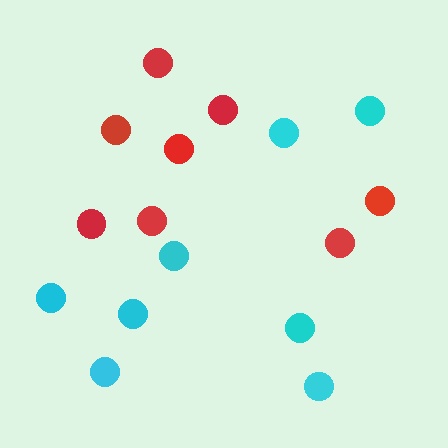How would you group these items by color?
There are 2 groups: one group of red circles (8) and one group of cyan circles (8).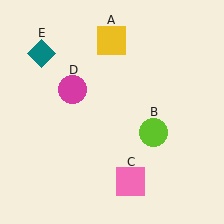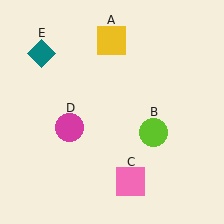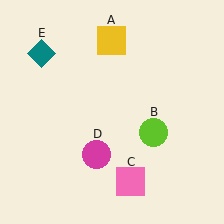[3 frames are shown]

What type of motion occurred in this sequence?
The magenta circle (object D) rotated counterclockwise around the center of the scene.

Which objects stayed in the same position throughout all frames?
Yellow square (object A) and lime circle (object B) and pink square (object C) and teal diamond (object E) remained stationary.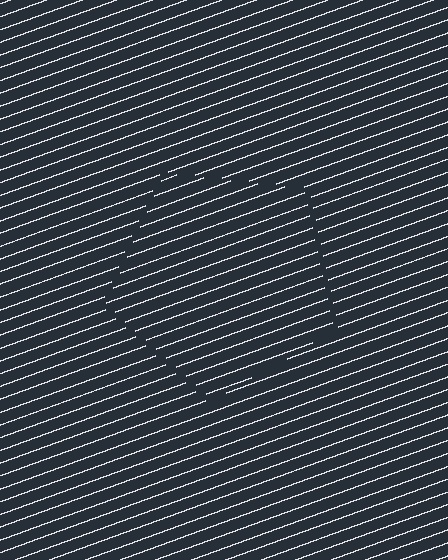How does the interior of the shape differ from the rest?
The interior of the shape contains the same grating, shifted by half a period — the contour is defined by the phase discontinuity where line-ends from the inner and outer gratings abut.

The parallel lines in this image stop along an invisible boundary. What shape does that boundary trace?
An illusory pentagon. The interior of the shape contains the same grating, shifted by half a period — the contour is defined by the phase discontinuity where line-ends from the inner and outer gratings abut.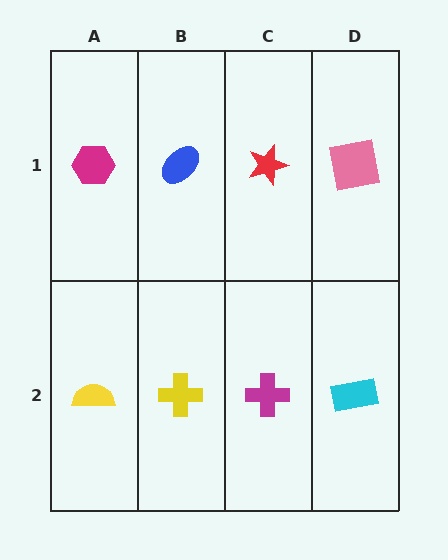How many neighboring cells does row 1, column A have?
2.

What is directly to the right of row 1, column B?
A red star.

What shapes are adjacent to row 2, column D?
A pink square (row 1, column D), a magenta cross (row 2, column C).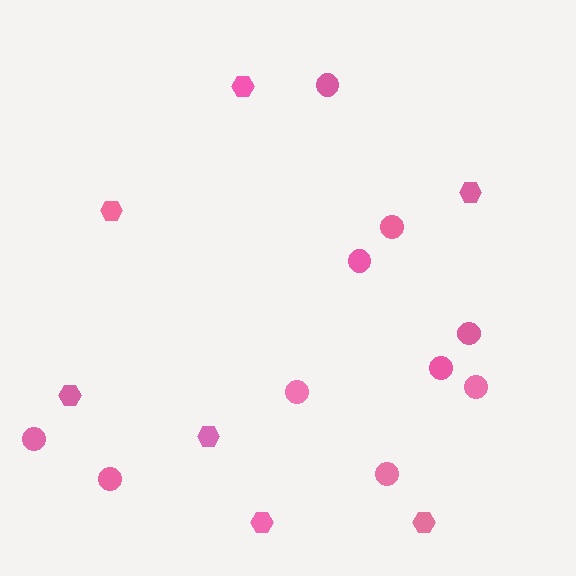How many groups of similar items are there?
There are 2 groups: one group of circles (10) and one group of hexagons (7).